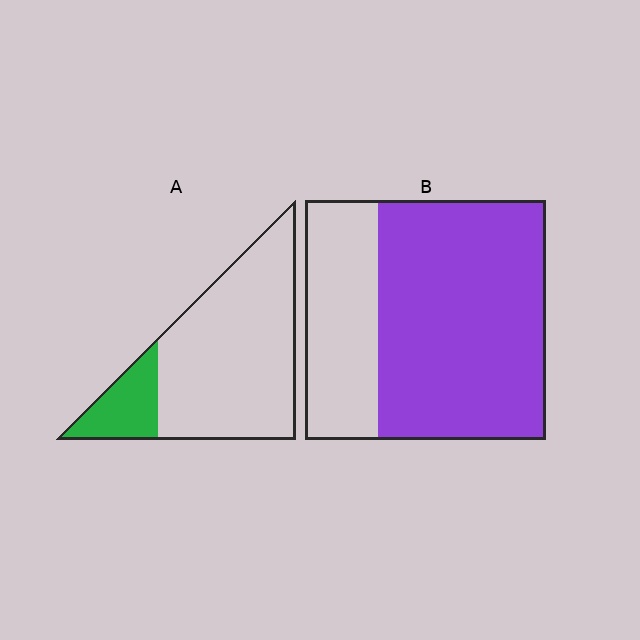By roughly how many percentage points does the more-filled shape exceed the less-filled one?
By roughly 50 percentage points (B over A).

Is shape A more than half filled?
No.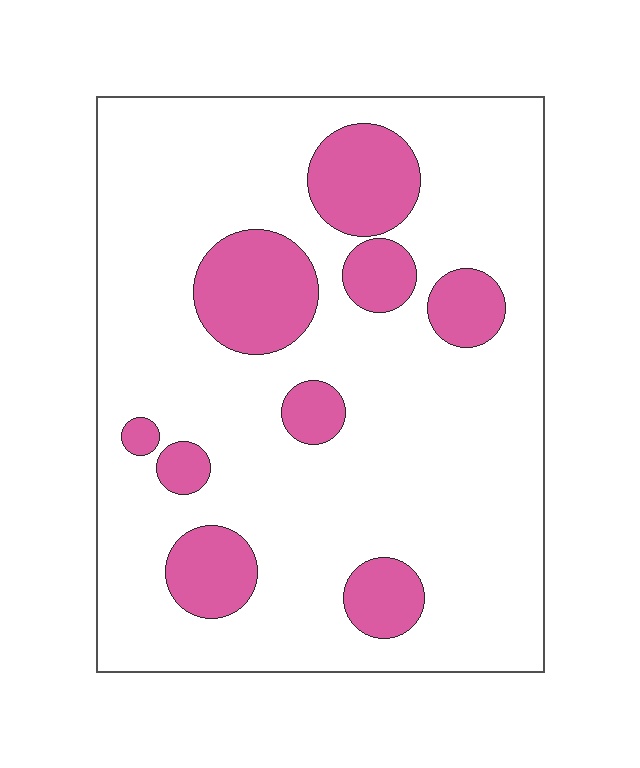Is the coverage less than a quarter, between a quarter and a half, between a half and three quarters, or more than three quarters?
Less than a quarter.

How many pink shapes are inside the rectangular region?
9.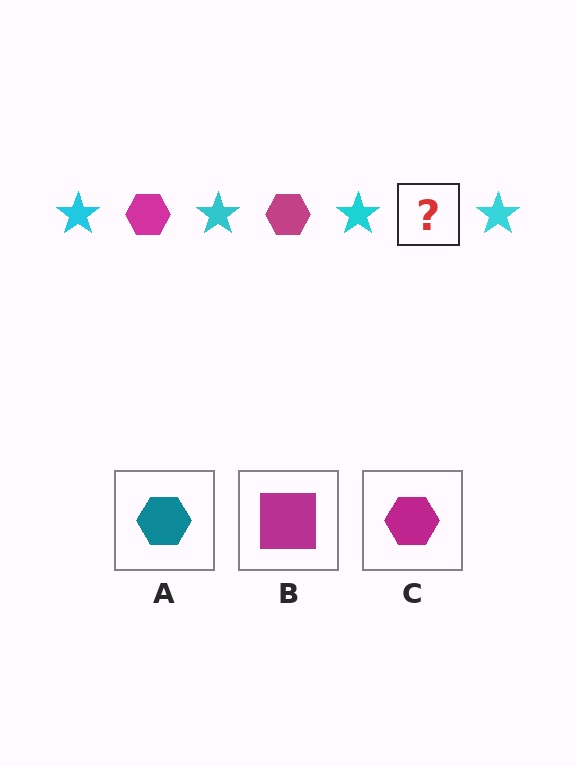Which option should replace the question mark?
Option C.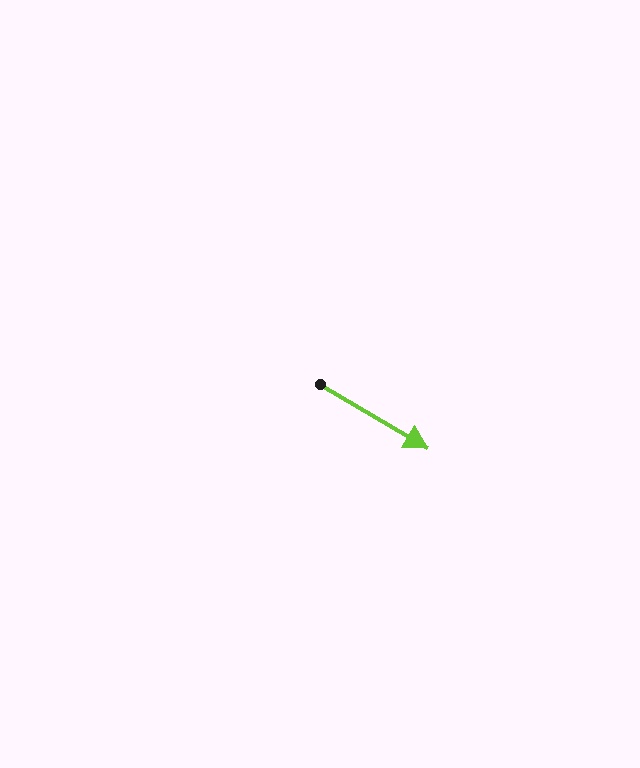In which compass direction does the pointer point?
Southeast.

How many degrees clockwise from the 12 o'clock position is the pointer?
Approximately 121 degrees.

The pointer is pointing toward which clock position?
Roughly 4 o'clock.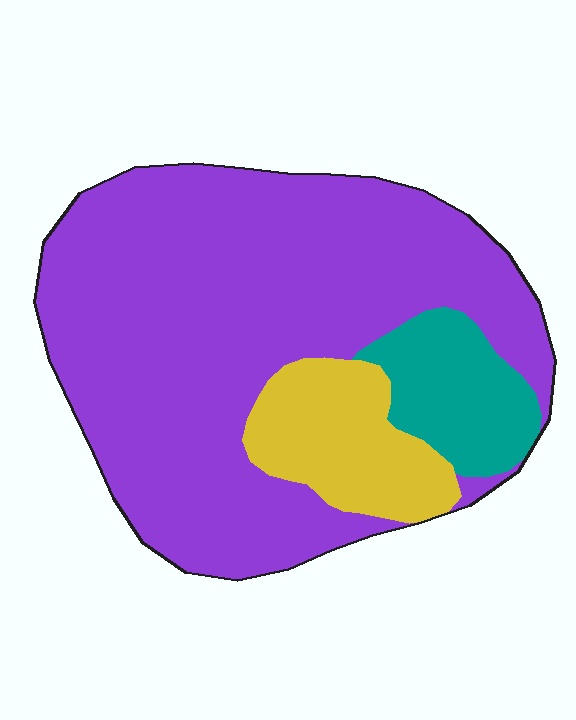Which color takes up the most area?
Purple, at roughly 75%.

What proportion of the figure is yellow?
Yellow takes up less than a quarter of the figure.